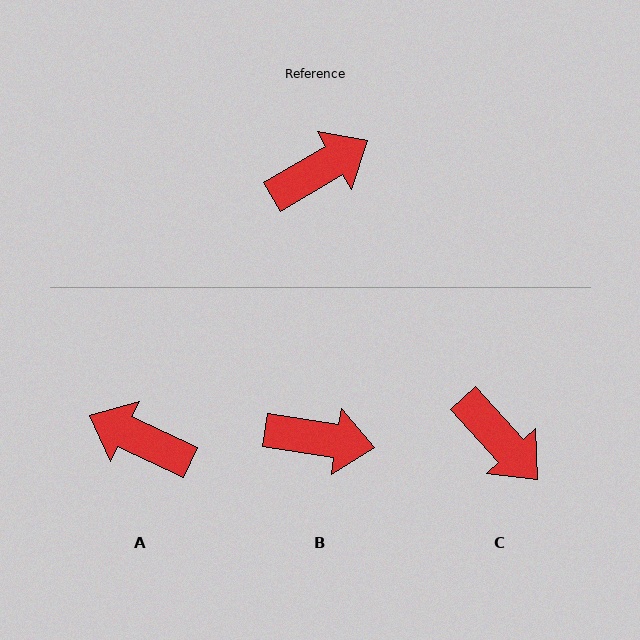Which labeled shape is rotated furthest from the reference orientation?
A, about 125 degrees away.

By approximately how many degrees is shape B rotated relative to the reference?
Approximately 39 degrees clockwise.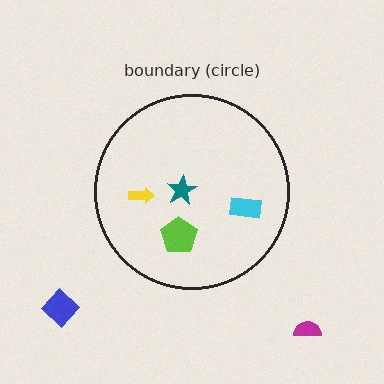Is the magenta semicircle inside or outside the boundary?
Outside.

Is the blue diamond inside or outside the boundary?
Outside.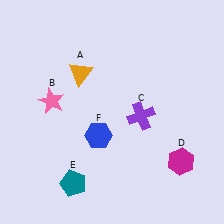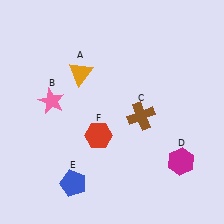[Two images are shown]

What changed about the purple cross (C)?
In Image 1, C is purple. In Image 2, it changed to brown.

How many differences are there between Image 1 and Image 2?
There are 3 differences between the two images.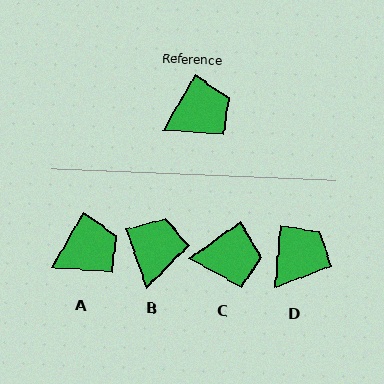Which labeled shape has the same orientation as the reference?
A.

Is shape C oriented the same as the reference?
No, it is off by about 25 degrees.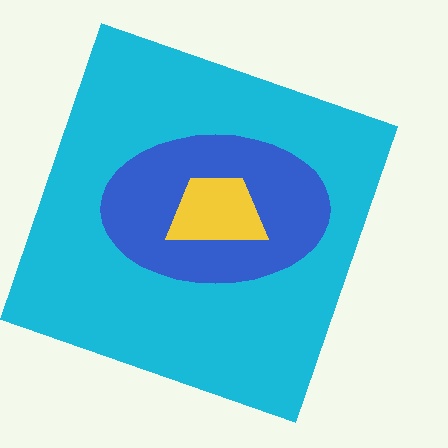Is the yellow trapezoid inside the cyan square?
Yes.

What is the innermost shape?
The yellow trapezoid.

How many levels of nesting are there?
3.